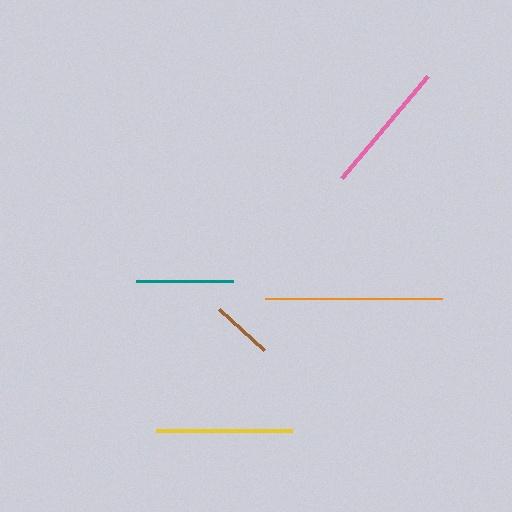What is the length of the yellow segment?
The yellow segment is approximately 136 pixels long.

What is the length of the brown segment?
The brown segment is approximately 60 pixels long.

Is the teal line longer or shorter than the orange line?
The orange line is longer than the teal line.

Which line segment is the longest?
The orange line is the longest at approximately 178 pixels.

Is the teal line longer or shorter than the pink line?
The pink line is longer than the teal line.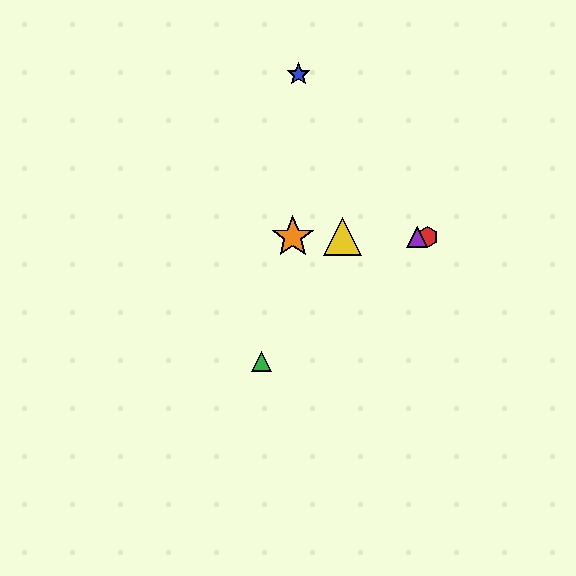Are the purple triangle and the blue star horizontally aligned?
No, the purple triangle is at y≈237 and the blue star is at y≈75.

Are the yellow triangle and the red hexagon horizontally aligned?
Yes, both are at y≈237.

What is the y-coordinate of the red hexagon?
The red hexagon is at y≈237.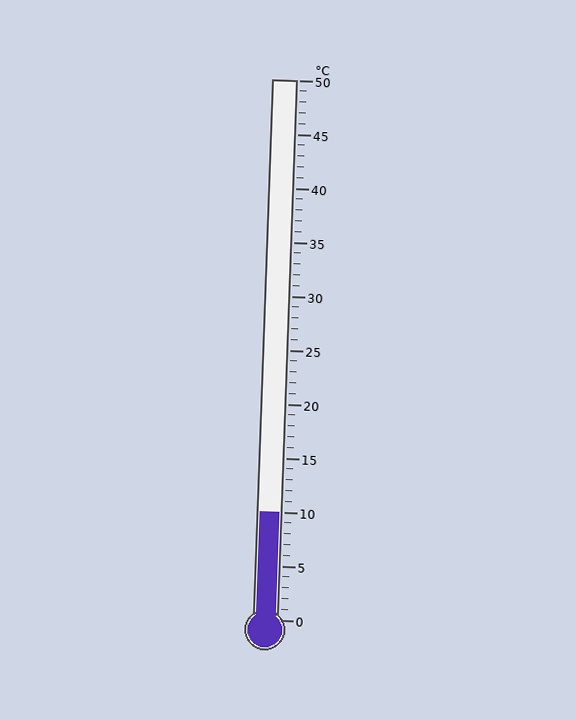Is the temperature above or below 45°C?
The temperature is below 45°C.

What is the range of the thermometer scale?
The thermometer scale ranges from 0°C to 50°C.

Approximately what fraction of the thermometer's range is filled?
The thermometer is filled to approximately 20% of its range.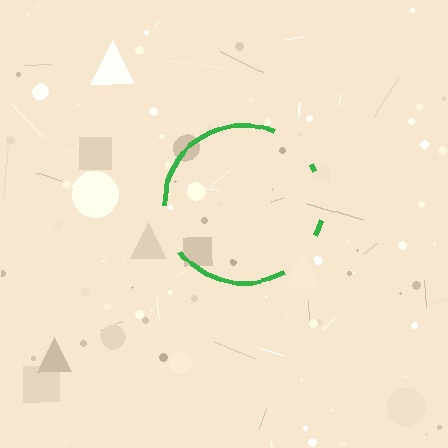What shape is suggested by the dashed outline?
The dashed outline suggests a circle.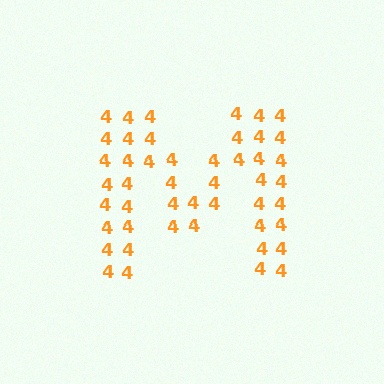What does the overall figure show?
The overall figure shows the letter M.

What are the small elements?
The small elements are digit 4's.